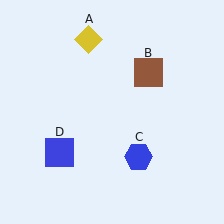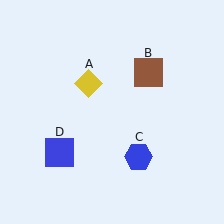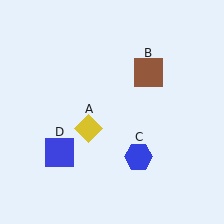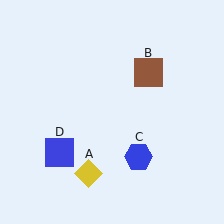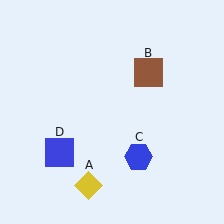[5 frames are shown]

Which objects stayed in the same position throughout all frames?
Brown square (object B) and blue hexagon (object C) and blue square (object D) remained stationary.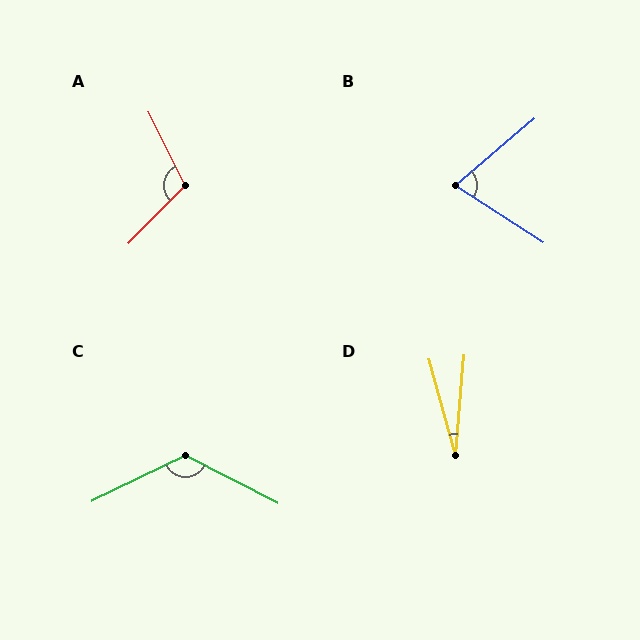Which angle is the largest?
C, at approximately 127 degrees.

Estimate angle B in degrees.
Approximately 73 degrees.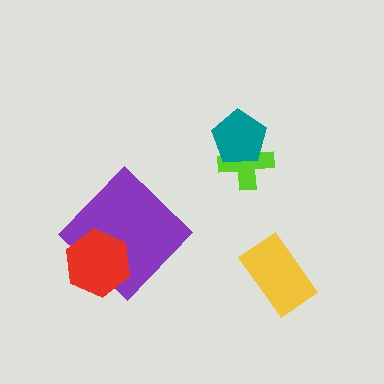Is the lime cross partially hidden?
Yes, it is partially covered by another shape.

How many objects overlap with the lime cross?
1 object overlaps with the lime cross.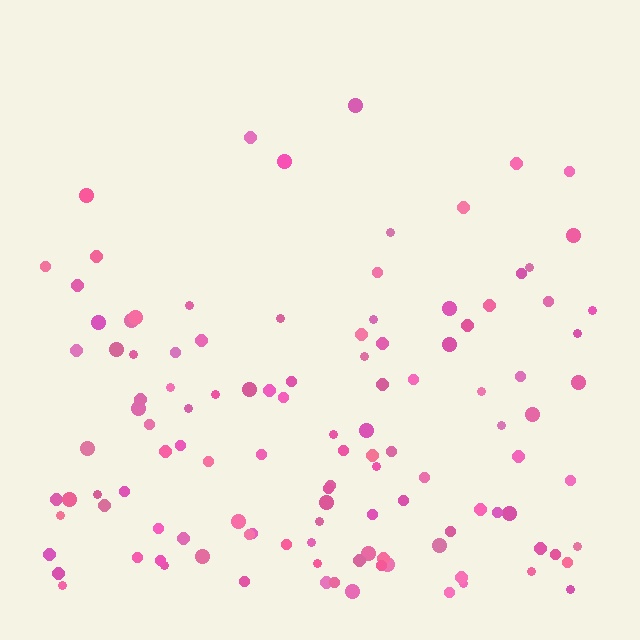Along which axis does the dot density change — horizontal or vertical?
Vertical.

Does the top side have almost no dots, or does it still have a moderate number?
Still a moderate number, just noticeably fewer than the bottom.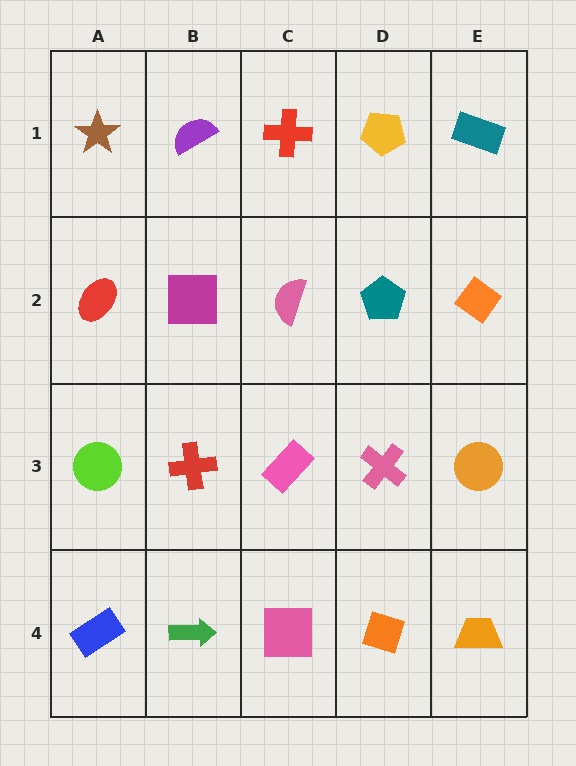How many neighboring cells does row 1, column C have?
3.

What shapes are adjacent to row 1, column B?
A magenta square (row 2, column B), a brown star (row 1, column A), a red cross (row 1, column C).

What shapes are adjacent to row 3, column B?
A magenta square (row 2, column B), a green arrow (row 4, column B), a lime circle (row 3, column A), a pink rectangle (row 3, column C).